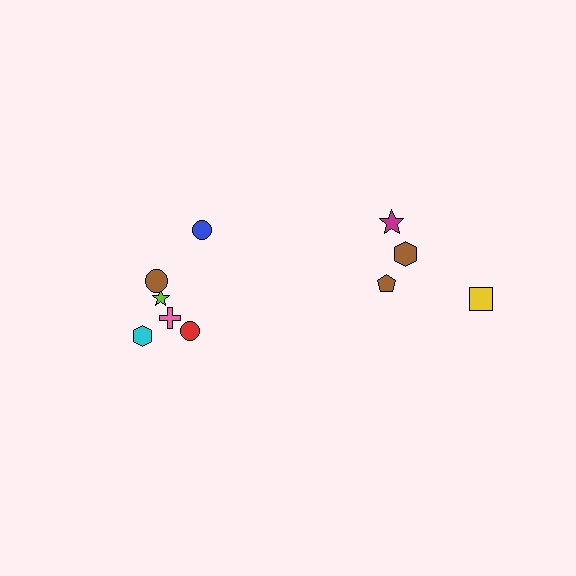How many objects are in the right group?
There are 4 objects.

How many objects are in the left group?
There are 6 objects.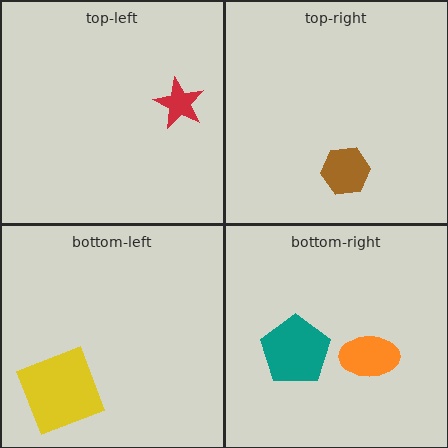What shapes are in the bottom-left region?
The yellow square.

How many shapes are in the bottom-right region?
2.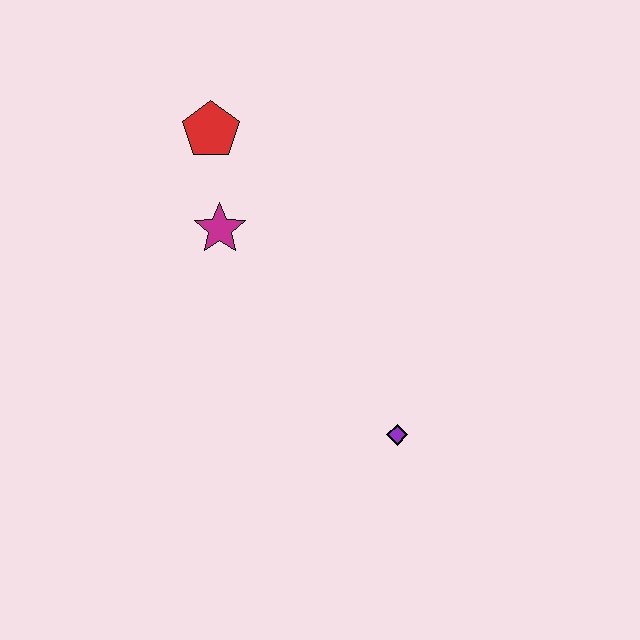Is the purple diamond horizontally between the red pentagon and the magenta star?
No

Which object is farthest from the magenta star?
The purple diamond is farthest from the magenta star.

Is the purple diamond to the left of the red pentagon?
No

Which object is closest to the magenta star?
The red pentagon is closest to the magenta star.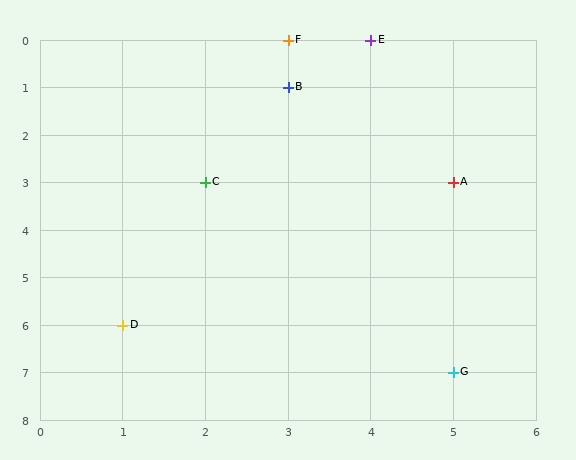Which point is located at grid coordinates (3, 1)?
Point B is at (3, 1).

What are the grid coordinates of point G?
Point G is at grid coordinates (5, 7).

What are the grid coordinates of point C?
Point C is at grid coordinates (2, 3).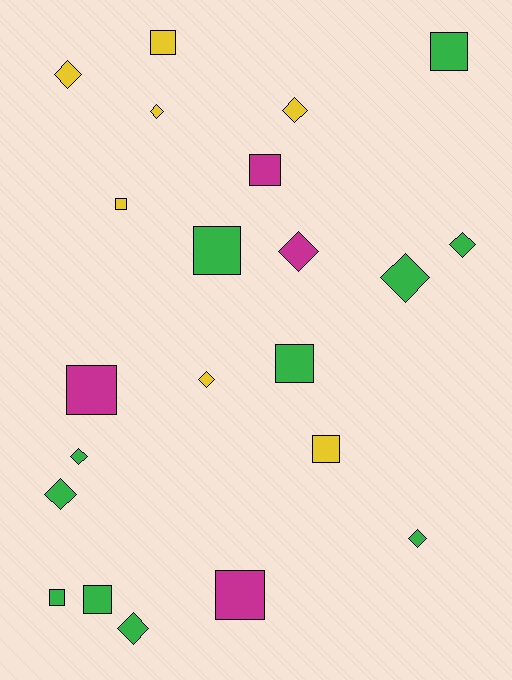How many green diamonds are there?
There are 6 green diamonds.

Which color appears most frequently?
Green, with 11 objects.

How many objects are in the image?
There are 22 objects.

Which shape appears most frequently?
Square, with 11 objects.